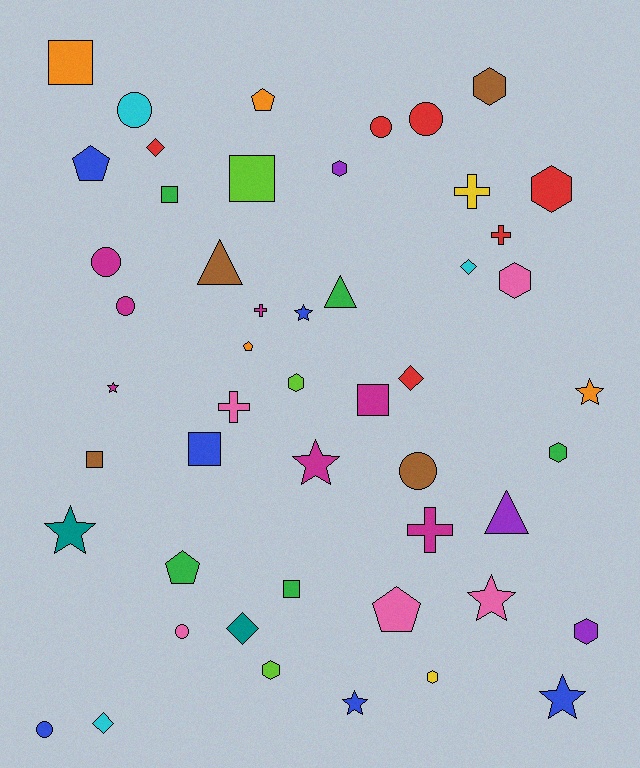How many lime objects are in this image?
There are 3 lime objects.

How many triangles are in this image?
There are 3 triangles.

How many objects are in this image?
There are 50 objects.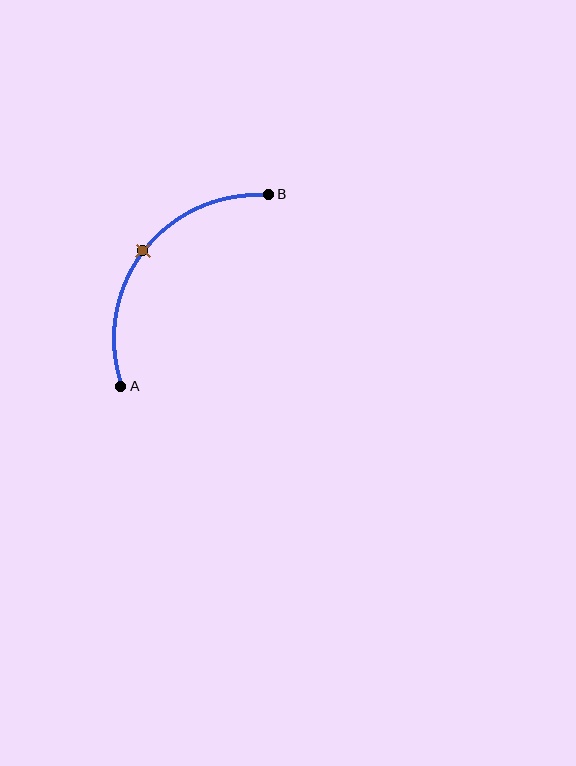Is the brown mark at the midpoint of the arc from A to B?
Yes. The brown mark lies on the arc at equal arc-length from both A and B — it is the arc midpoint.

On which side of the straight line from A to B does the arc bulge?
The arc bulges above and to the left of the straight line connecting A and B.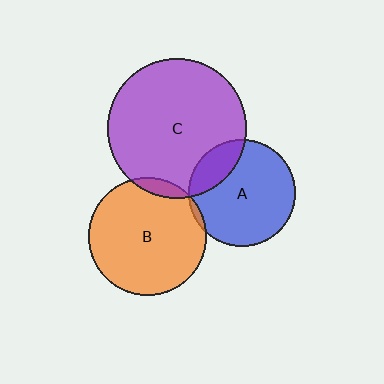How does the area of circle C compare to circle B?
Approximately 1.4 times.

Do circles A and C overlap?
Yes.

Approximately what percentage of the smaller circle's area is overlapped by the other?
Approximately 20%.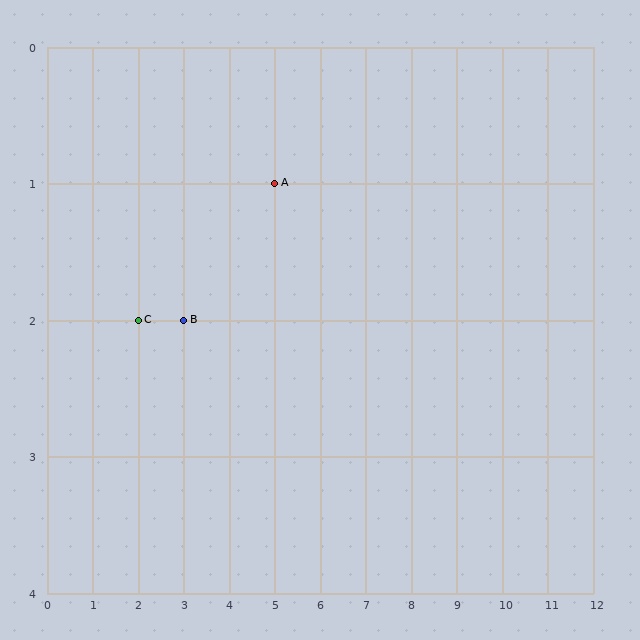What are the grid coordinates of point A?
Point A is at grid coordinates (5, 1).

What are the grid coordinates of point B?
Point B is at grid coordinates (3, 2).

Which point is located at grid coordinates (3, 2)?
Point B is at (3, 2).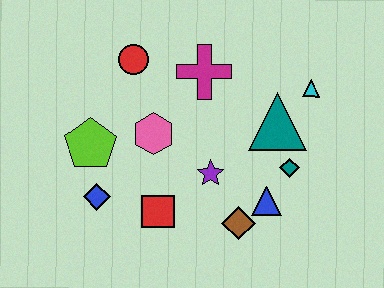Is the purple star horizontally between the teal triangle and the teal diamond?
No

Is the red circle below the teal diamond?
No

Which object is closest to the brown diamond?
The blue triangle is closest to the brown diamond.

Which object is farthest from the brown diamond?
The red circle is farthest from the brown diamond.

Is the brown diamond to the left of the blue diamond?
No